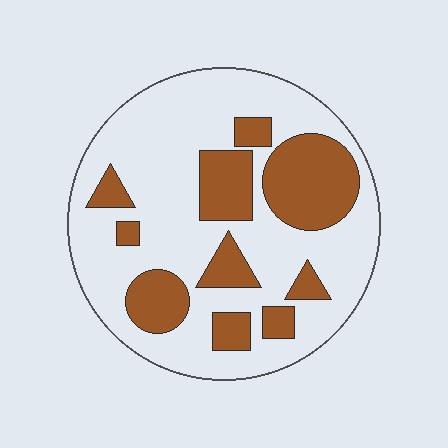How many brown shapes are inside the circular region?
10.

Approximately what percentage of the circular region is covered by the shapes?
Approximately 30%.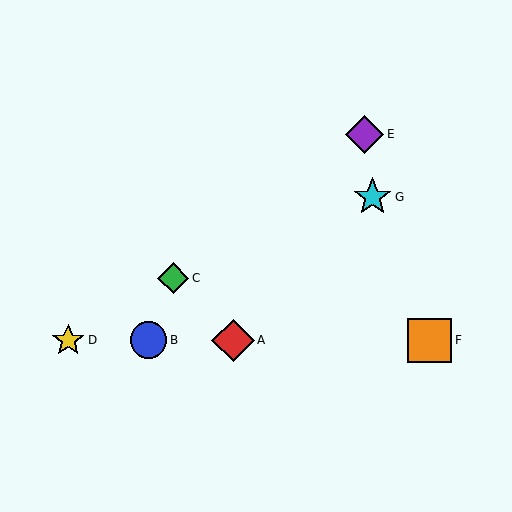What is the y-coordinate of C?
Object C is at y≈278.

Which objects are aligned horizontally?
Objects A, B, D, F are aligned horizontally.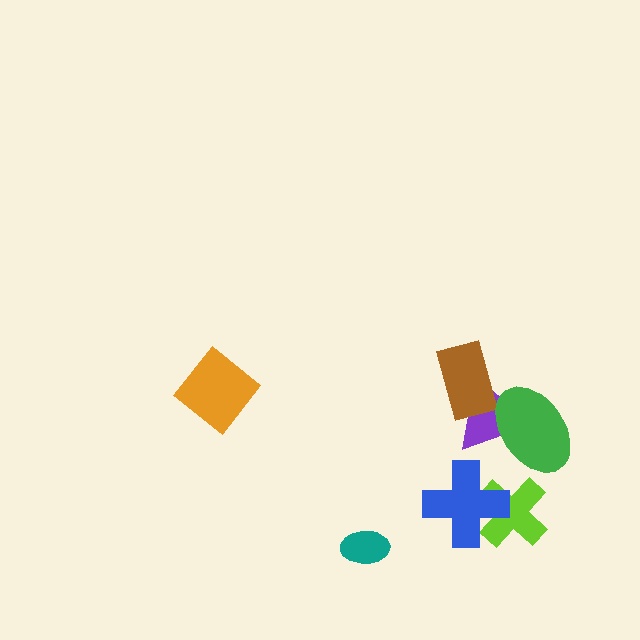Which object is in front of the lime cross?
The blue cross is in front of the lime cross.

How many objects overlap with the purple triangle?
2 objects overlap with the purple triangle.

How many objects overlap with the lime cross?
1 object overlaps with the lime cross.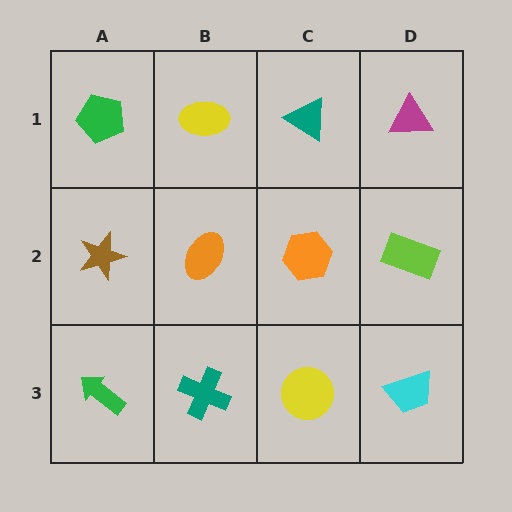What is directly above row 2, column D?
A magenta triangle.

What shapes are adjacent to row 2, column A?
A green pentagon (row 1, column A), a green arrow (row 3, column A), an orange ellipse (row 2, column B).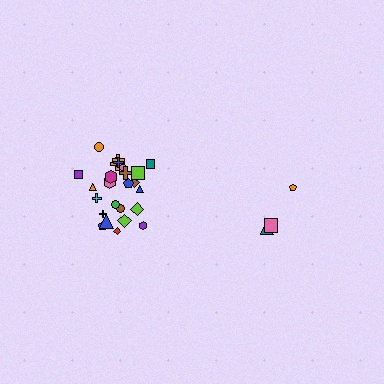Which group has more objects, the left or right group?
The left group.